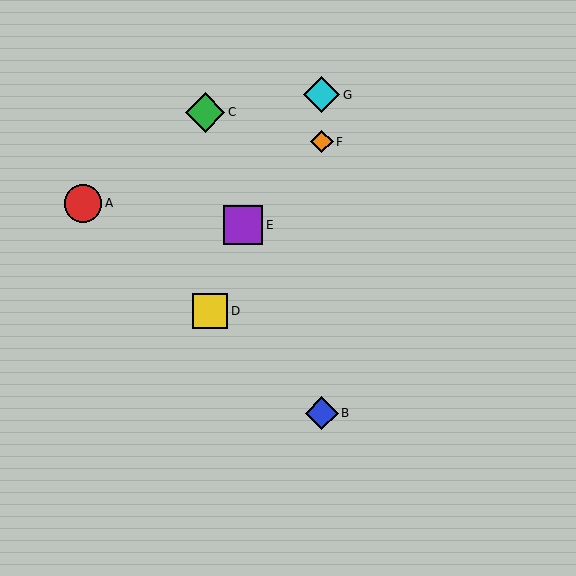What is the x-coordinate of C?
Object C is at x≈205.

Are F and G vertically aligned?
Yes, both are at x≈322.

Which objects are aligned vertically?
Objects B, F, G are aligned vertically.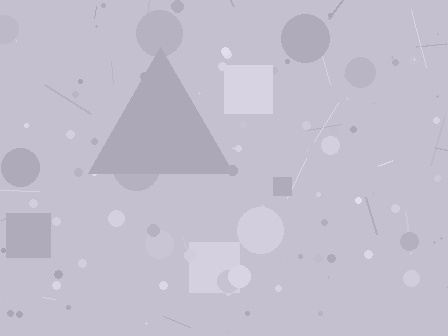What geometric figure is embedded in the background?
A triangle is embedded in the background.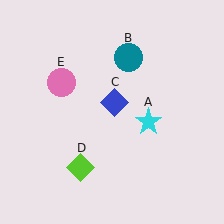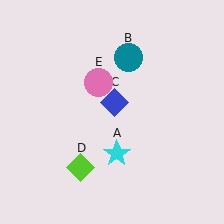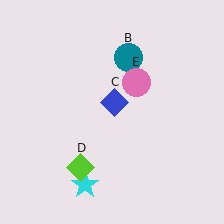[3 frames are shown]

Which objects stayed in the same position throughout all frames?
Teal circle (object B) and blue diamond (object C) and lime diamond (object D) remained stationary.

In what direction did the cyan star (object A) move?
The cyan star (object A) moved down and to the left.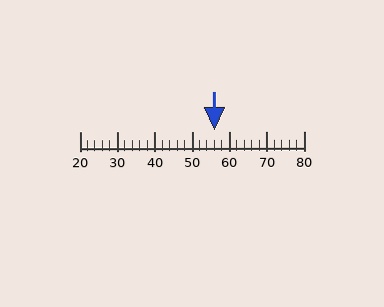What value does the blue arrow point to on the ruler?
The blue arrow points to approximately 56.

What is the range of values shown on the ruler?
The ruler shows values from 20 to 80.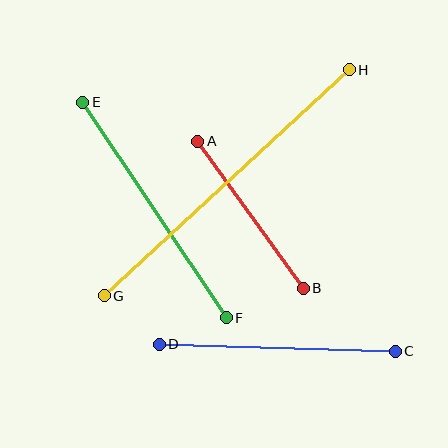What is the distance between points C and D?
The distance is approximately 236 pixels.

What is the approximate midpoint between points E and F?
The midpoint is at approximately (155, 210) pixels.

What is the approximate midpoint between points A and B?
The midpoint is at approximately (250, 215) pixels.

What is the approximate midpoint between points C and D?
The midpoint is at approximately (277, 348) pixels.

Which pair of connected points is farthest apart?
Points G and H are farthest apart.